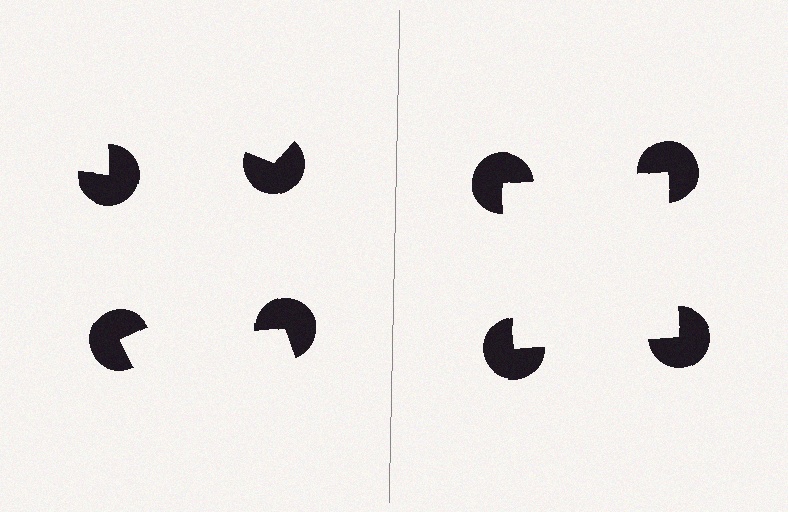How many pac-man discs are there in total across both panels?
8 — 4 on each side.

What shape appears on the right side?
An illusory square.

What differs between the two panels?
The pac-man discs are positioned identically on both sides; only the wedge orientations differ. On the right they align to a square; on the left they are misaligned.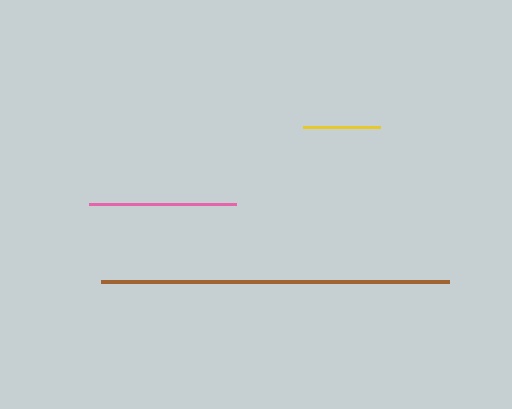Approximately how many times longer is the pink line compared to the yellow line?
The pink line is approximately 1.9 times the length of the yellow line.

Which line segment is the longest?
The brown line is the longest at approximately 348 pixels.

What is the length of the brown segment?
The brown segment is approximately 348 pixels long.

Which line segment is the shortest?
The yellow line is the shortest at approximately 76 pixels.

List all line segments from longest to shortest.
From longest to shortest: brown, pink, yellow.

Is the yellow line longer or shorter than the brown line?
The brown line is longer than the yellow line.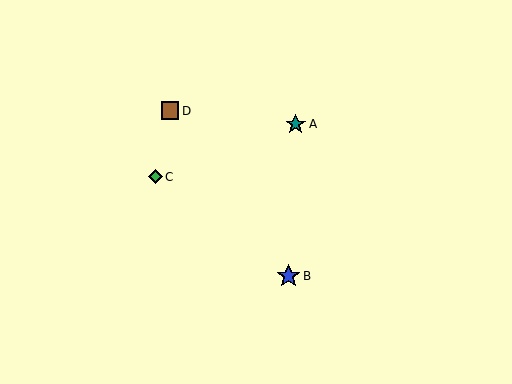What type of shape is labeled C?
Shape C is a green diamond.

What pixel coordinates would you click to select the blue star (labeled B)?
Click at (288, 276) to select the blue star B.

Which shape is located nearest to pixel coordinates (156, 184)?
The green diamond (labeled C) at (155, 177) is nearest to that location.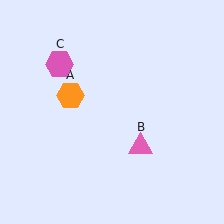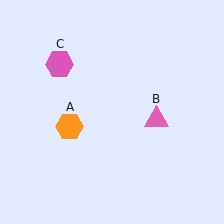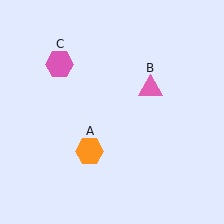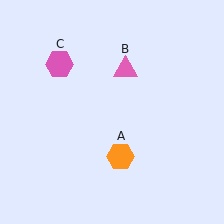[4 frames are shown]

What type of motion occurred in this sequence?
The orange hexagon (object A), pink triangle (object B) rotated counterclockwise around the center of the scene.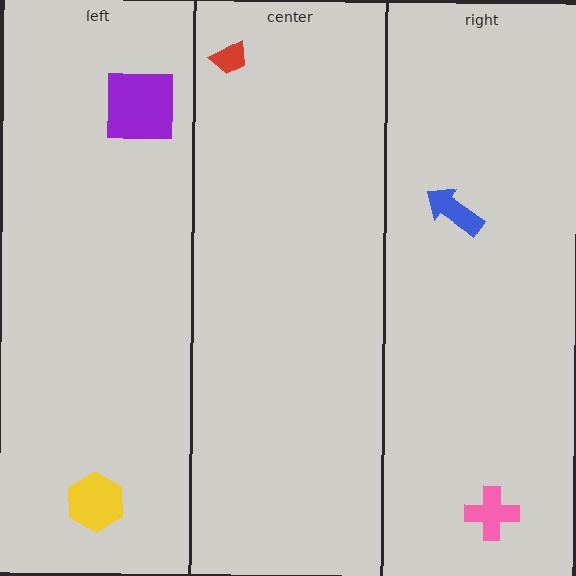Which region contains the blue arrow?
The right region.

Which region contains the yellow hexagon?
The left region.